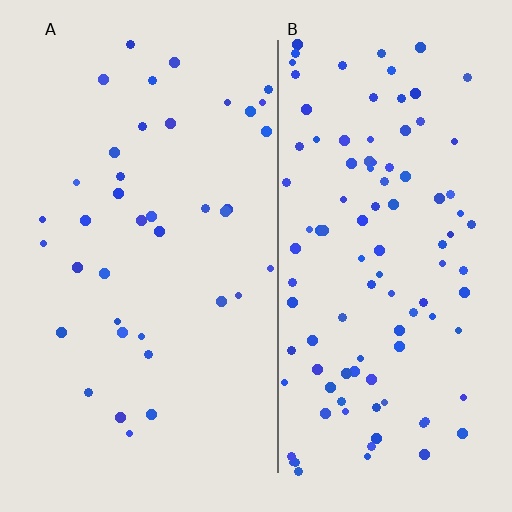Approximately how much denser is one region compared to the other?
Approximately 2.7× — region B over region A.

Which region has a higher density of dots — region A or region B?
B (the right).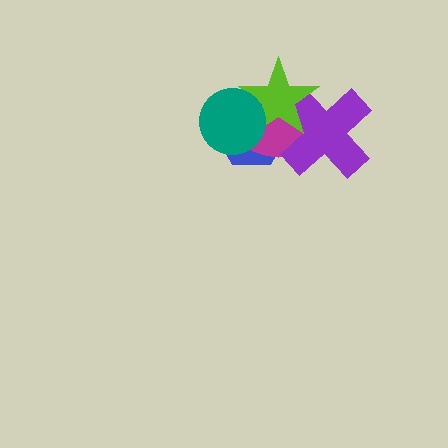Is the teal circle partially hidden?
No, no other shape covers it.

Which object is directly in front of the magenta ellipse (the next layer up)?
The purple cross is directly in front of the magenta ellipse.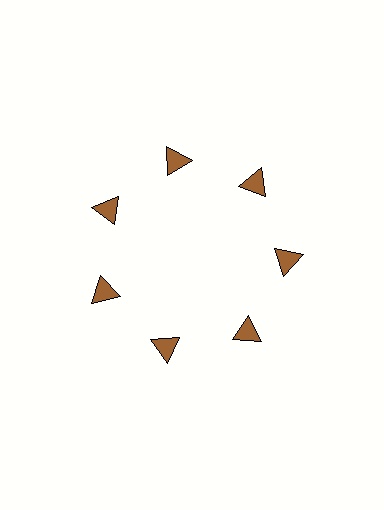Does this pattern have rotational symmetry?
Yes, this pattern has 7-fold rotational symmetry. It looks the same after rotating 51 degrees around the center.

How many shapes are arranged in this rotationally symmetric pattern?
There are 7 shapes, arranged in 7 groups of 1.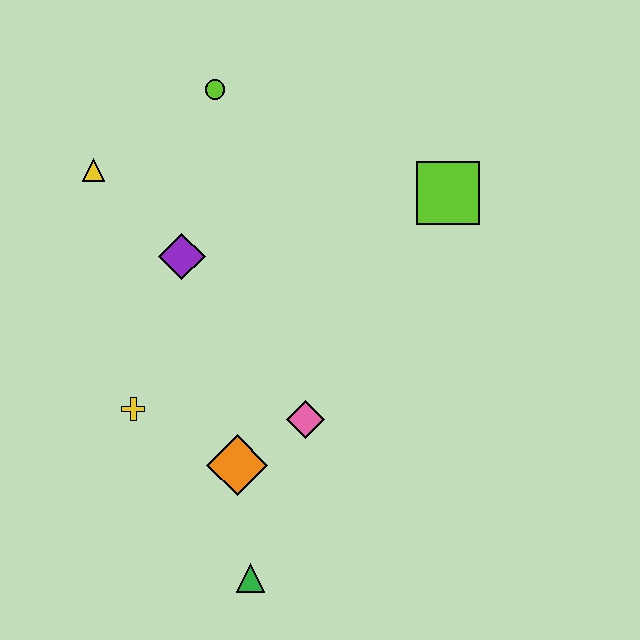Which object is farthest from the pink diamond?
The lime circle is farthest from the pink diamond.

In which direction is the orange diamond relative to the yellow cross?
The orange diamond is to the right of the yellow cross.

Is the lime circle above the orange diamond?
Yes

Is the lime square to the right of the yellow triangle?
Yes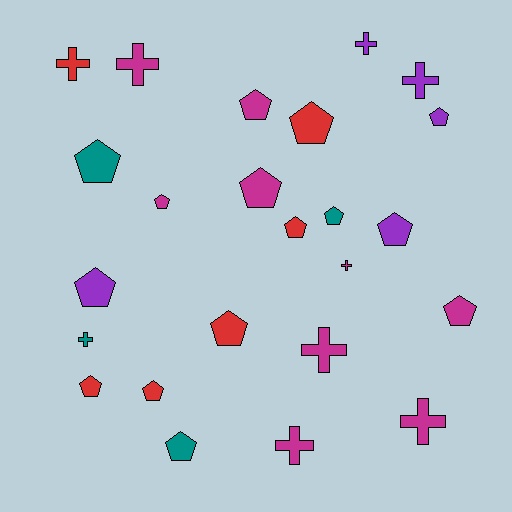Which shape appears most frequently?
Pentagon, with 15 objects.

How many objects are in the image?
There are 24 objects.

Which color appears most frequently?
Magenta, with 9 objects.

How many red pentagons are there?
There are 5 red pentagons.